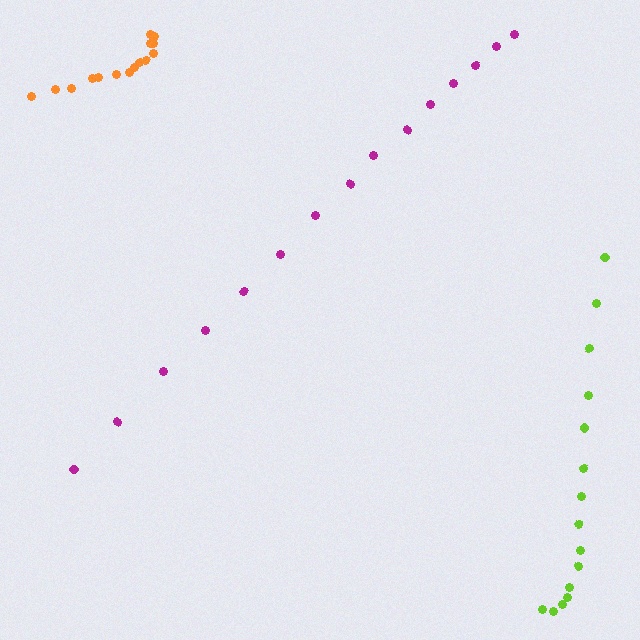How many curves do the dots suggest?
There are 3 distinct paths.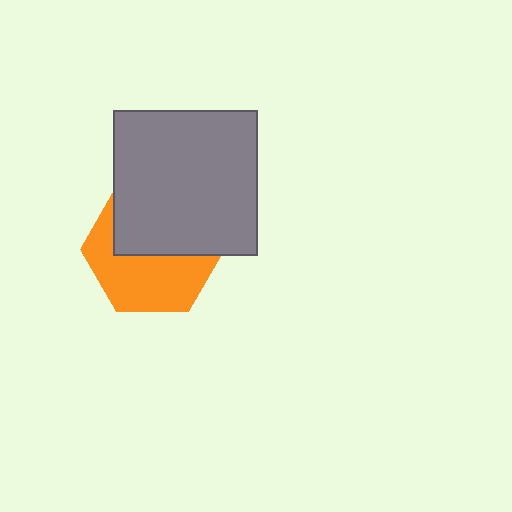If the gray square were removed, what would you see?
You would see the complete orange hexagon.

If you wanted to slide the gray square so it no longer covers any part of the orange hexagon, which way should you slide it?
Slide it up — that is the most direct way to separate the two shapes.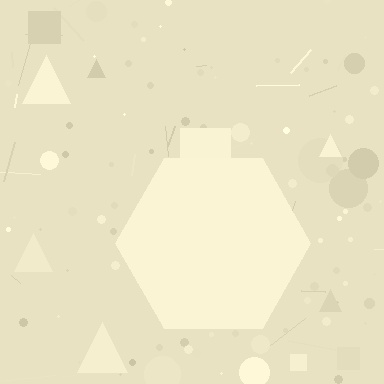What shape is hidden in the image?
A hexagon is hidden in the image.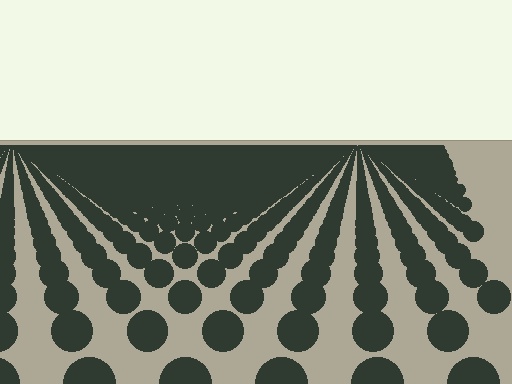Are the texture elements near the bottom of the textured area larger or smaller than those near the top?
Larger. Near the bottom, elements are closer to the viewer and appear at a bigger on-screen size.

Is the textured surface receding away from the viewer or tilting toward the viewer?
The surface is receding away from the viewer. Texture elements get smaller and denser toward the top.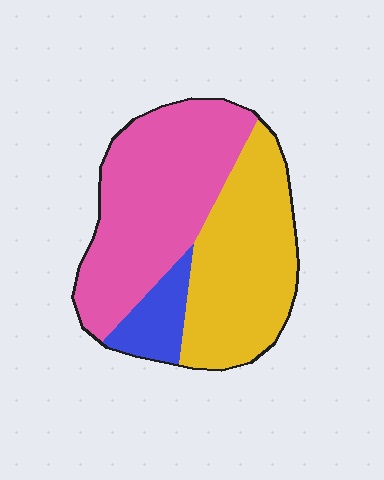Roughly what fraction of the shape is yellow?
Yellow takes up about two fifths (2/5) of the shape.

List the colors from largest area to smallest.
From largest to smallest: pink, yellow, blue.